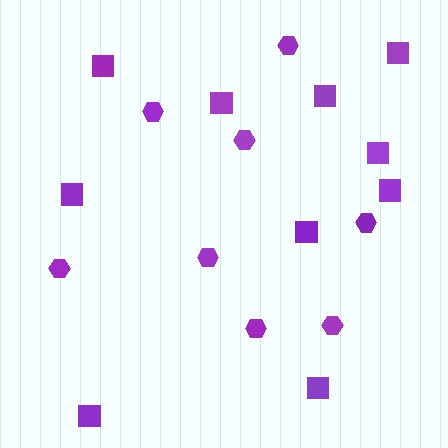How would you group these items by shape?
There are 2 groups: one group of hexagons (8) and one group of squares (10).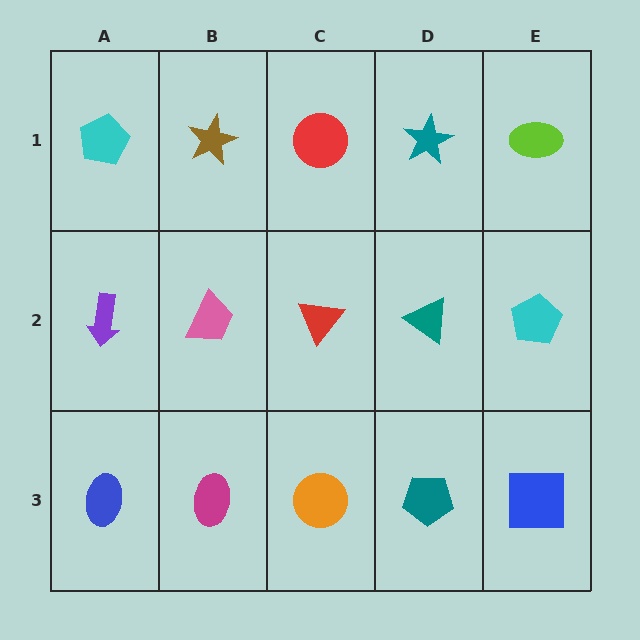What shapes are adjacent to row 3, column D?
A teal triangle (row 2, column D), an orange circle (row 3, column C), a blue square (row 3, column E).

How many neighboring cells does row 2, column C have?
4.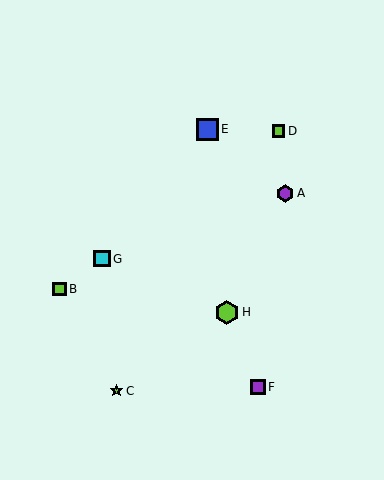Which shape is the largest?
The lime hexagon (labeled H) is the largest.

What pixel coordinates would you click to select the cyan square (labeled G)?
Click at (102, 259) to select the cyan square G.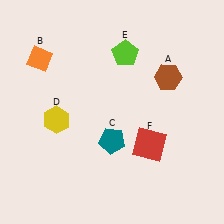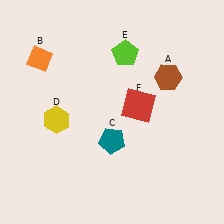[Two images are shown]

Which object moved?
The red square (F) moved up.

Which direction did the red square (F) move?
The red square (F) moved up.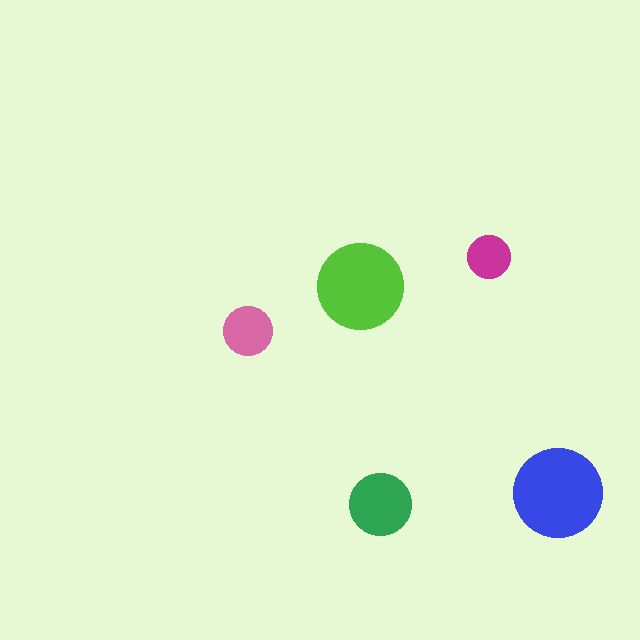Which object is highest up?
The magenta circle is topmost.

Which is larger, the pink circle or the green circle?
The green one.